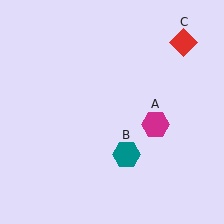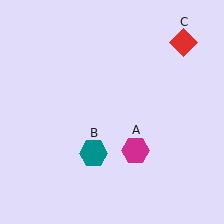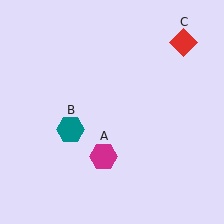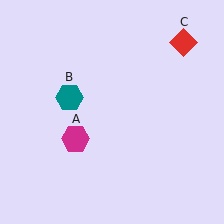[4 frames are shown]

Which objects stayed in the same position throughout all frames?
Red diamond (object C) remained stationary.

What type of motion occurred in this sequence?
The magenta hexagon (object A), teal hexagon (object B) rotated clockwise around the center of the scene.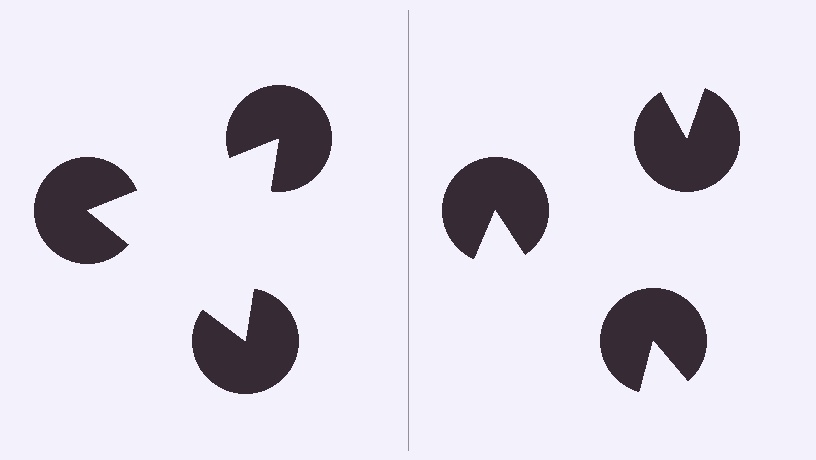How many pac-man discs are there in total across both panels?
6 — 3 on each side.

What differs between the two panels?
The pac-man discs are positioned identically on both sides; only the wedge orientations differ. On the left they align to a triangle; on the right they are misaligned.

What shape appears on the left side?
An illusory triangle.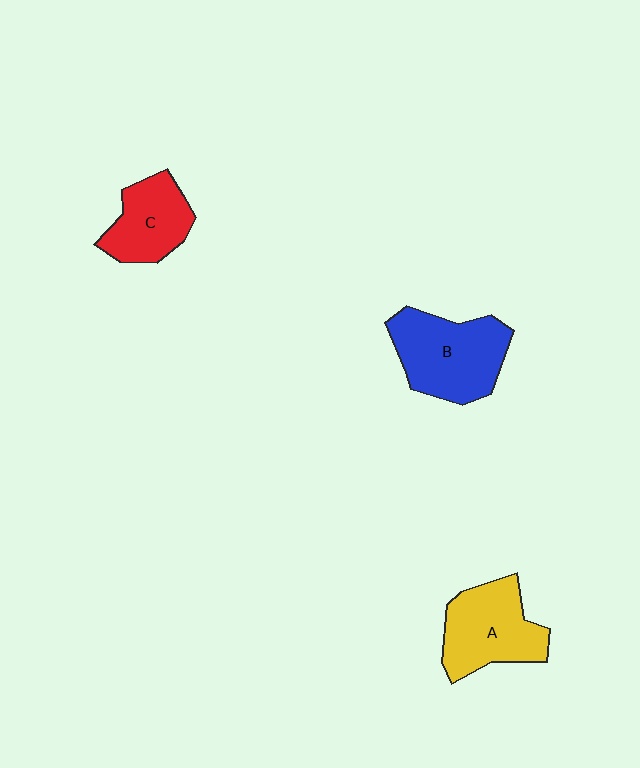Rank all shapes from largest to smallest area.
From largest to smallest: B (blue), A (yellow), C (red).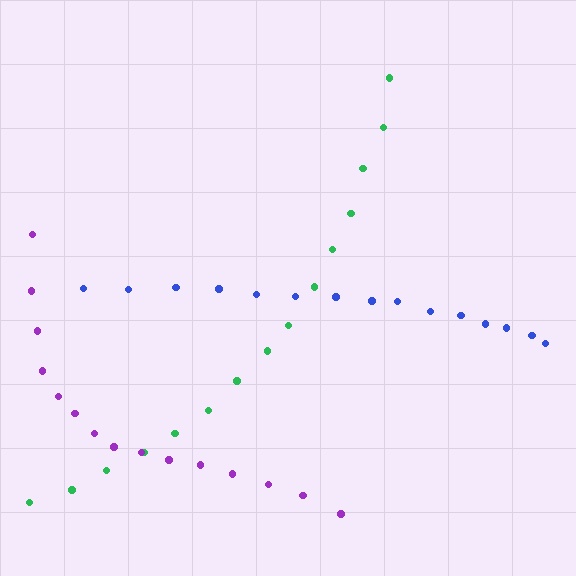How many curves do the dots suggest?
There are 3 distinct paths.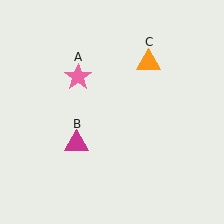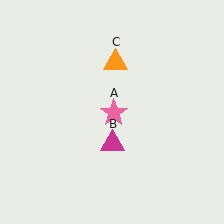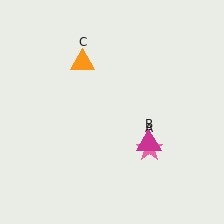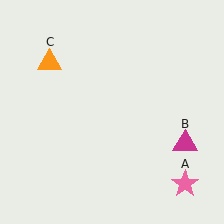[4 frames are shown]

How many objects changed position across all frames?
3 objects changed position: pink star (object A), magenta triangle (object B), orange triangle (object C).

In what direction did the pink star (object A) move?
The pink star (object A) moved down and to the right.